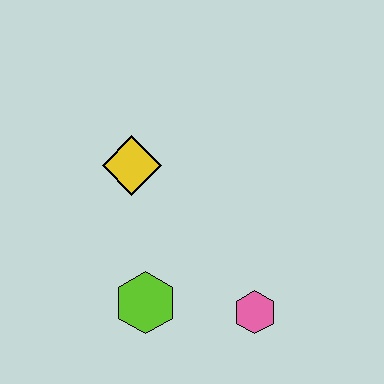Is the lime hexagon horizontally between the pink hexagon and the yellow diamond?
Yes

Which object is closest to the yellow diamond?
The lime hexagon is closest to the yellow diamond.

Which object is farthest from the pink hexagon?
The yellow diamond is farthest from the pink hexagon.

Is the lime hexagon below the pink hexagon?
No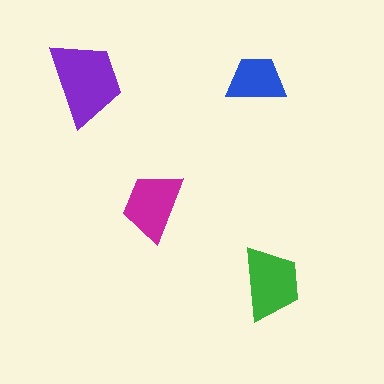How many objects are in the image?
There are 4 objects in the image.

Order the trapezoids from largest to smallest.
the purple one, the green one, the magenta one, the blue one.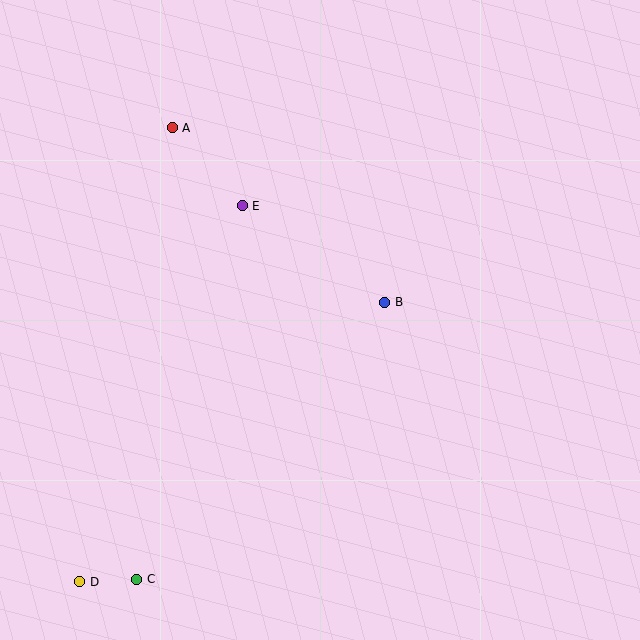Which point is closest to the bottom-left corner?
Point D is closest to the bottom-left corner.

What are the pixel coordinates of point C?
Point C is at (137, 579).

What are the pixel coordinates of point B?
Point B is at (385, 302).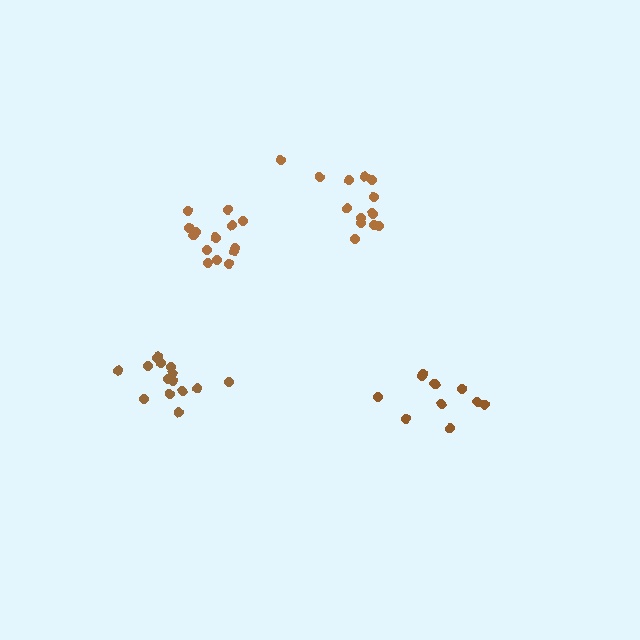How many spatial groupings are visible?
There are 4 spatial groupings.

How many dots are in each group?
Group 1: 13 dots, Group 2: 15 dots, Group 3: 10 dots, Group 4: 14 dots (52 total).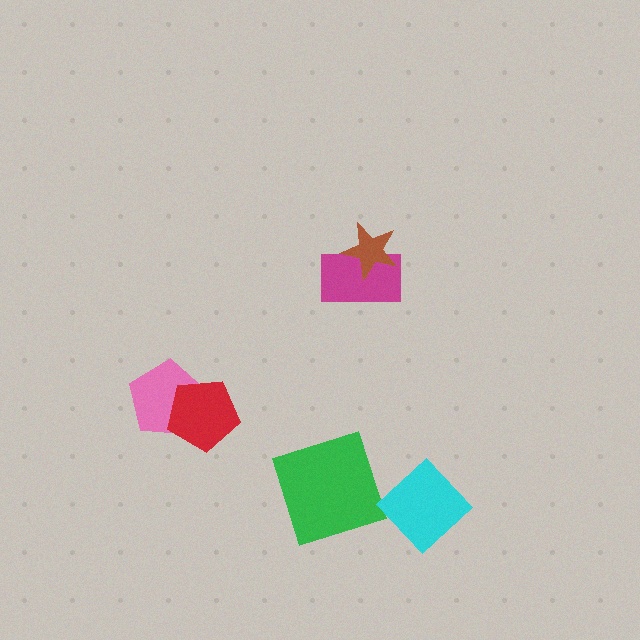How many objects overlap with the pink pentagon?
1 object overlaps with the pink pentagon.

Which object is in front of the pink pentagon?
The red pentagon is in front of the pink pentagon.